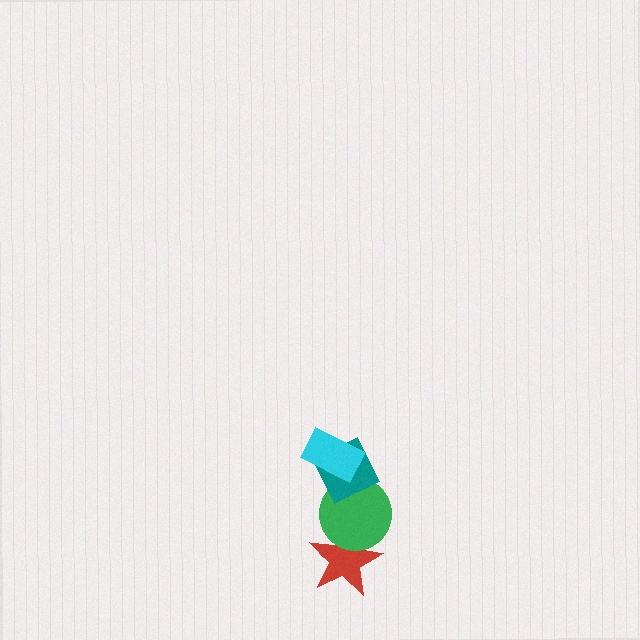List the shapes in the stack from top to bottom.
From top to bottom: the cyan rectangle, the teal diamond, the green circle, the red star.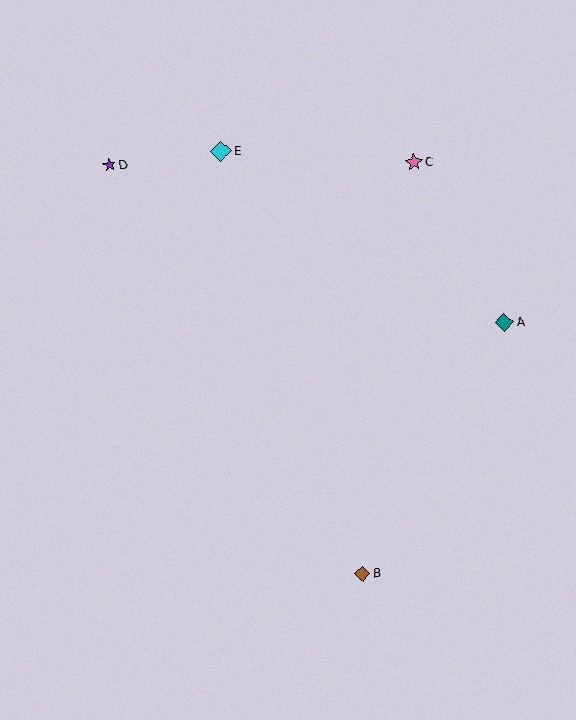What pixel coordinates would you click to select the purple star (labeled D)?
Click at (109, 165) to select the purple star D.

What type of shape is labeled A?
Shape A is a teal diamond.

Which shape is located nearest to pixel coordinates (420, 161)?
The pink star (labeled C) at (414, 162) is nearest to that location.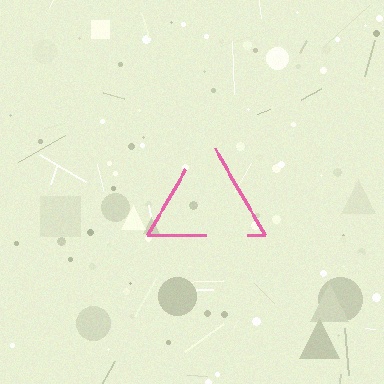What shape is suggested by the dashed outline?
The dashed outline suggests a triangle.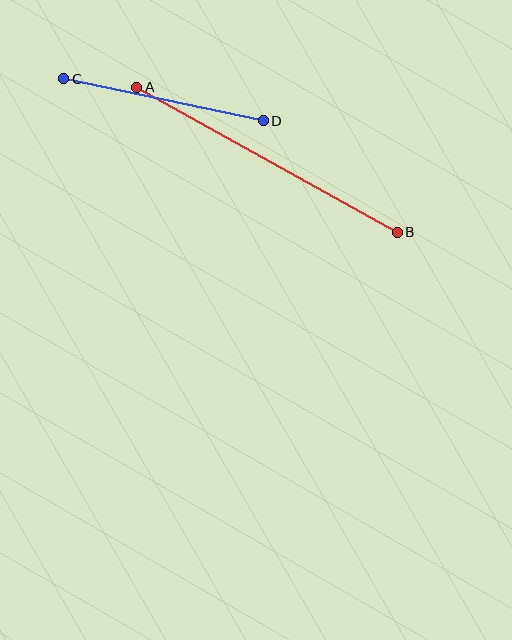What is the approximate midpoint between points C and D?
The midpoint is at approximately (164, 100) pixels.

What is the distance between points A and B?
The distance is approximately 298 pixels.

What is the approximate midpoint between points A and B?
The midpoint is at approximately (267, 160) pixels.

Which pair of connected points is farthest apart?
Points A and B are farthest apart.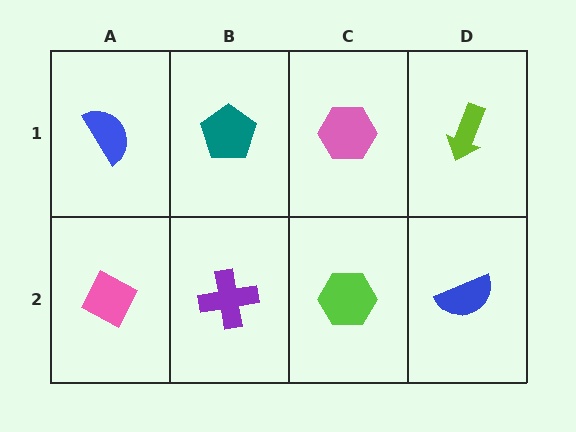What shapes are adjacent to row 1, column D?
A blue semicircle (row 2, column D), a pink hexagon (row 1, column C).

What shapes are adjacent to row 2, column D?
A lime arrow (row 1, column D), a lime hexagon (row 2, column C).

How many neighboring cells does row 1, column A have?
2.